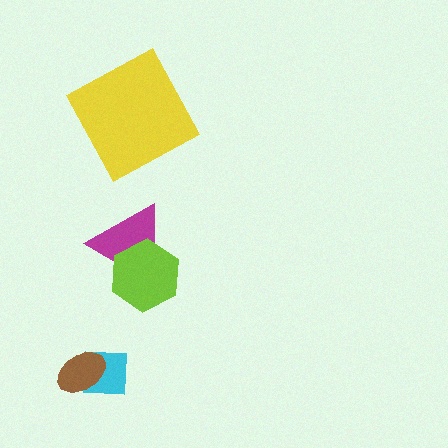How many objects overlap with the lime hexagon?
1 object overlaps with the lime hexagon.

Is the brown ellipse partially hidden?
No, no other shape covers it.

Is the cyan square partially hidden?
Yes, it is partially covered by another shape.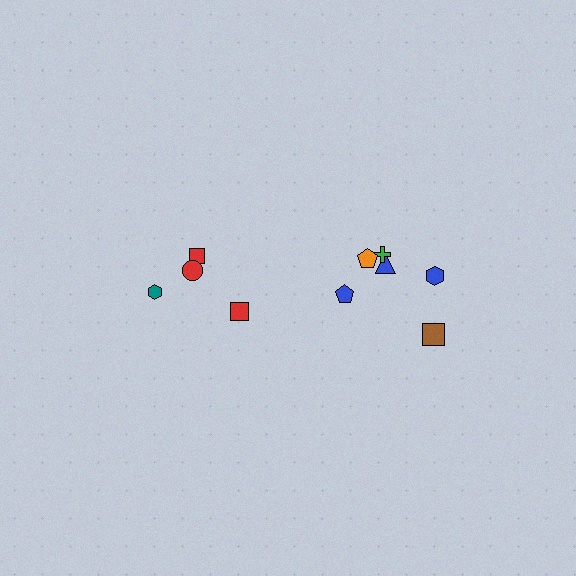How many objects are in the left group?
There are 4 objects.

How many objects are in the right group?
There are 6 objects.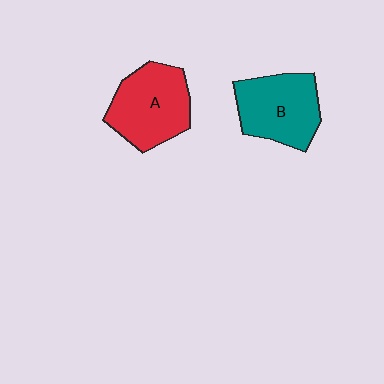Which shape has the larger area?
Shape A (red).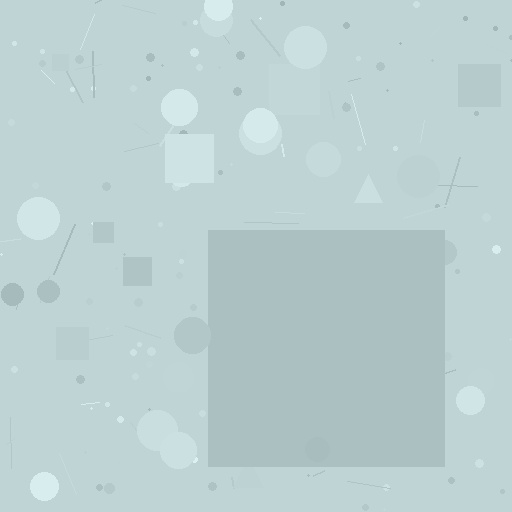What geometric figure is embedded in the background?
A square is embedded in the background.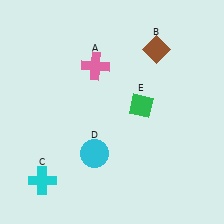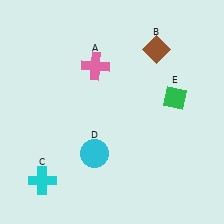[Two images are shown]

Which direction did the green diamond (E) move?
The green diamond (E) moved right.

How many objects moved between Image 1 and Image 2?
1 object moved between the two images.